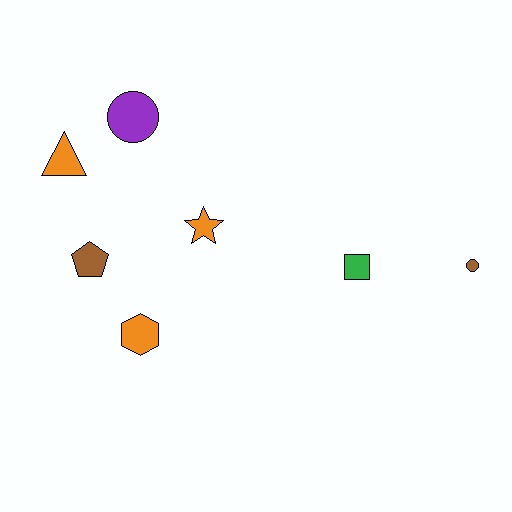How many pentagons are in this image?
There is 1 pentagon.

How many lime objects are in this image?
There are no lime objects.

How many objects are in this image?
There are 7 objects.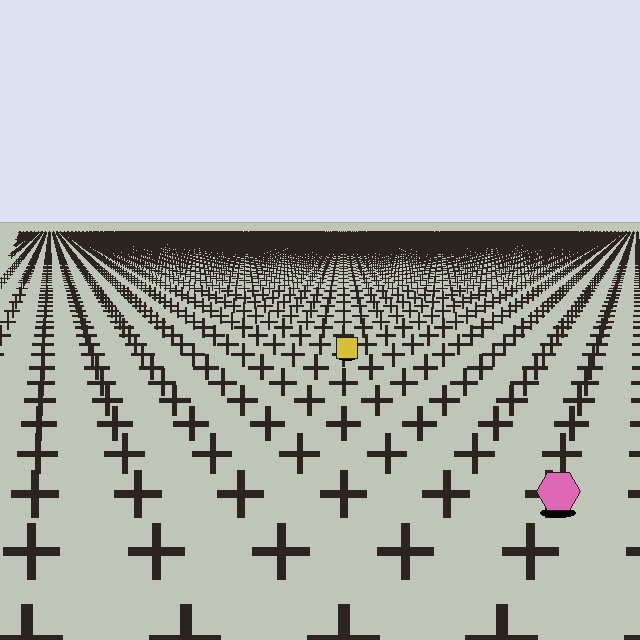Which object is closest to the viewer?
The pink hexagon is closest. The texture marks near it are larger and more spread out.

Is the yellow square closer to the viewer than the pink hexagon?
No. The pink hexagon is closer — you can tell from the texture gradient: the ground texture is coarser near it.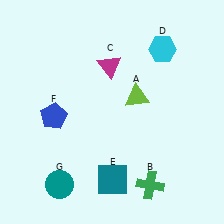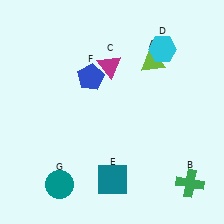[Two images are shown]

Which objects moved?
The objects that moved are: the lime triangle (A), the green cross (B), the blue pentagon (F).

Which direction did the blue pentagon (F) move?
The blue pentagon (F) moved up.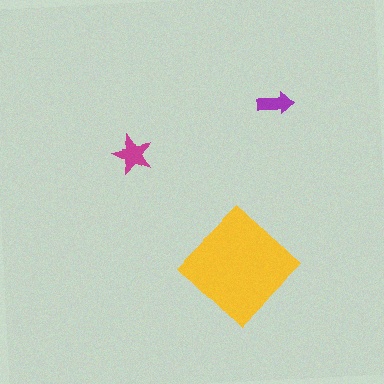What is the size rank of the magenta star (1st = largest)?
2nd.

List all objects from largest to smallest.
The yellow diamond, the magenta star, the purple arrow.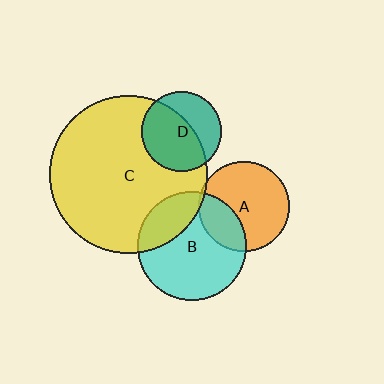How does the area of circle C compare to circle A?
Approximately 3.0 times.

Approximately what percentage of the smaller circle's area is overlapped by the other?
Approximately 60%.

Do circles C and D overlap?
Yes.